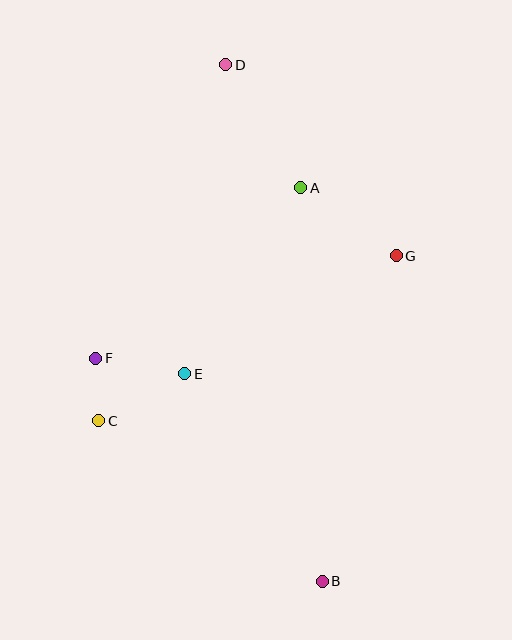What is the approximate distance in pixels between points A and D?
The distance between A and D is approximately 144 pixels.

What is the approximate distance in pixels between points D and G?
The distance between D and G is approximately 256 pixels.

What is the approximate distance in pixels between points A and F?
The distance between A and F is approximately 266 pixels.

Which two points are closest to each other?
Points C and F are closest to each other.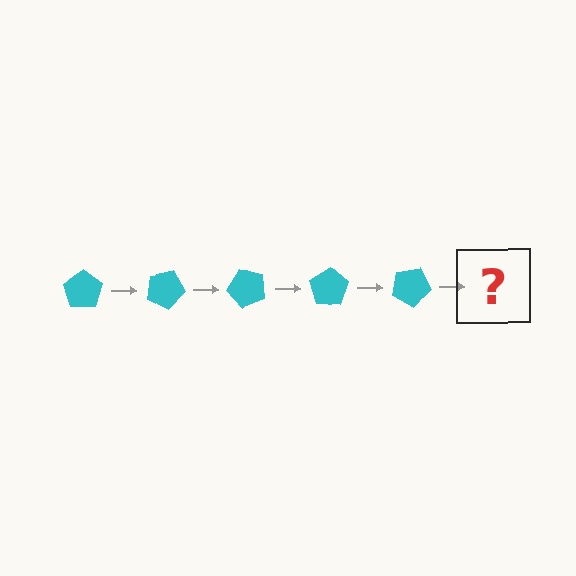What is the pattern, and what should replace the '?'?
The pattern is that the pentagon rotates 25 degrees each step. The '?' should be a cyan pentagon rotated 125 degrees.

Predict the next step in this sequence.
The next step is a cyan pentagon rotated 125 degrees.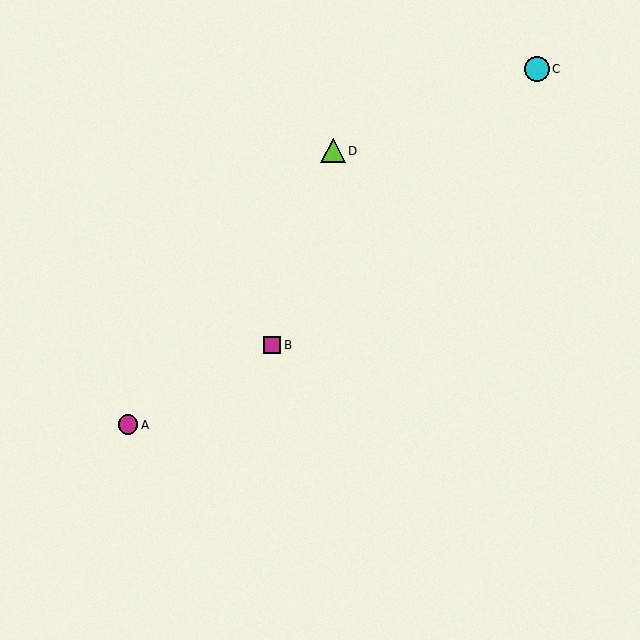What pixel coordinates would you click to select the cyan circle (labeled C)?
Click at (537, 69) to select the cyan circle C.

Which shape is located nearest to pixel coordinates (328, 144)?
The lime triangle (labeled D) at (333, 151) is nearest to that location.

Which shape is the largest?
The lime triangle (labeled D) is the largest.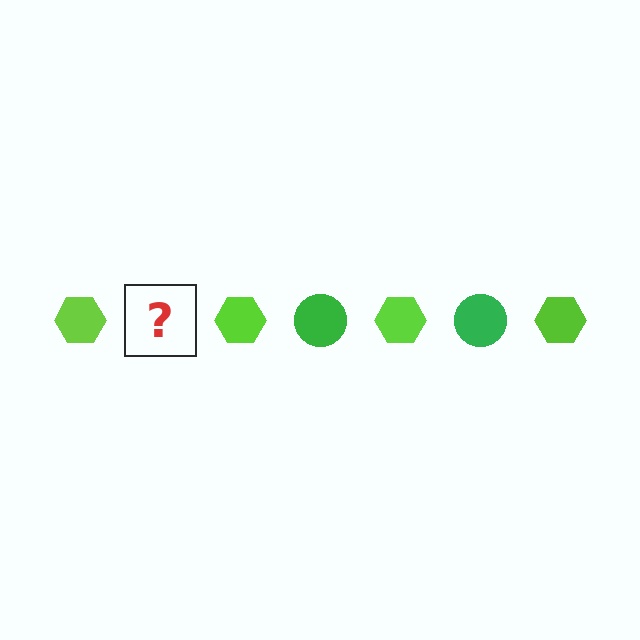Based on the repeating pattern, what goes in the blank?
The blank should be a green circle.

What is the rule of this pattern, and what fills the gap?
The rule is that the pattern alternates between lime hexagon and green circle. The gap should be filled with a green circle.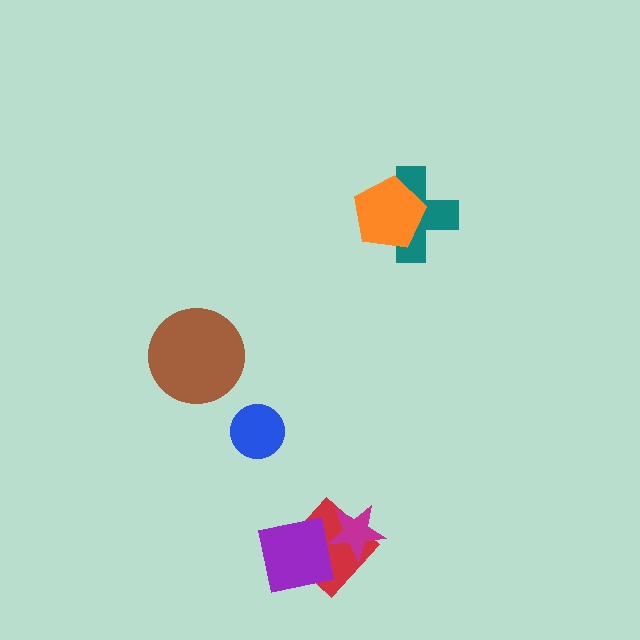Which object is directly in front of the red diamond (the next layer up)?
The magenta star is directly in front of the red diamond.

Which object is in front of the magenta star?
The purple square is in front of the magenta star.